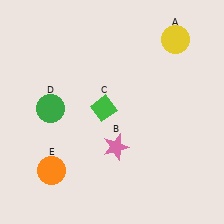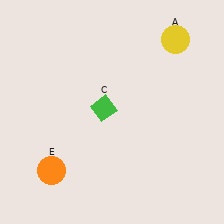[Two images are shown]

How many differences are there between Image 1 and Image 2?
There are 2 differences between the two images.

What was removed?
The green circle (D), the pink star (B) were removed in Image 2.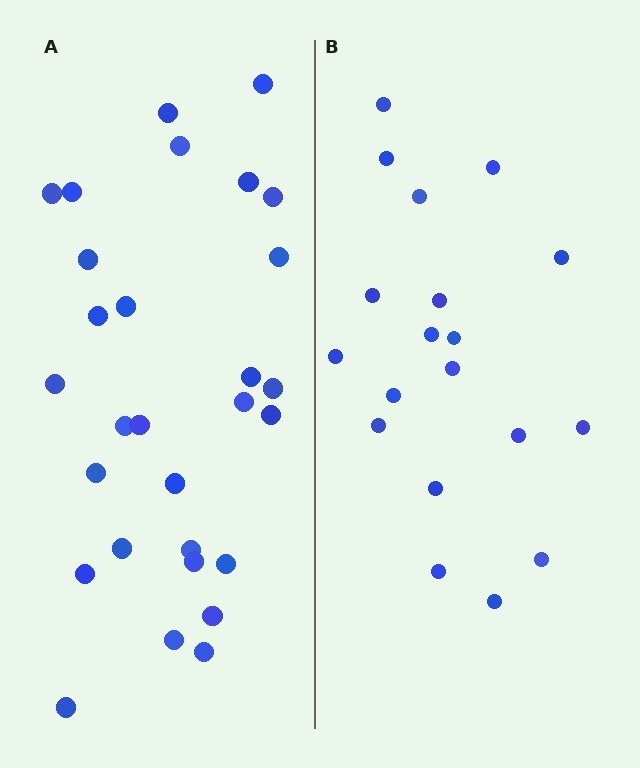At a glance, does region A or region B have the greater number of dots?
Region A (the left region) has more dots.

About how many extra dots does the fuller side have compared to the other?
Region A has roughly 10 or so more dots than region B.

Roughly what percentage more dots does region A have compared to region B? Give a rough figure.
About 55% more.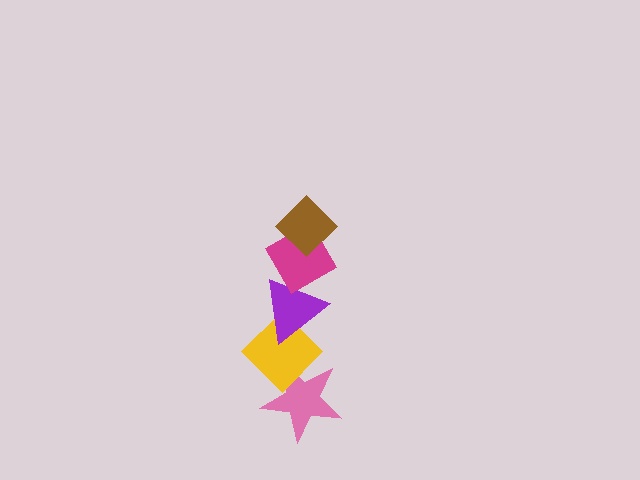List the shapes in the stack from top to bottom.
From top to bottom: the brown diamond, the magenta diamond, the purple triangle, the yellow diamond, the pink star.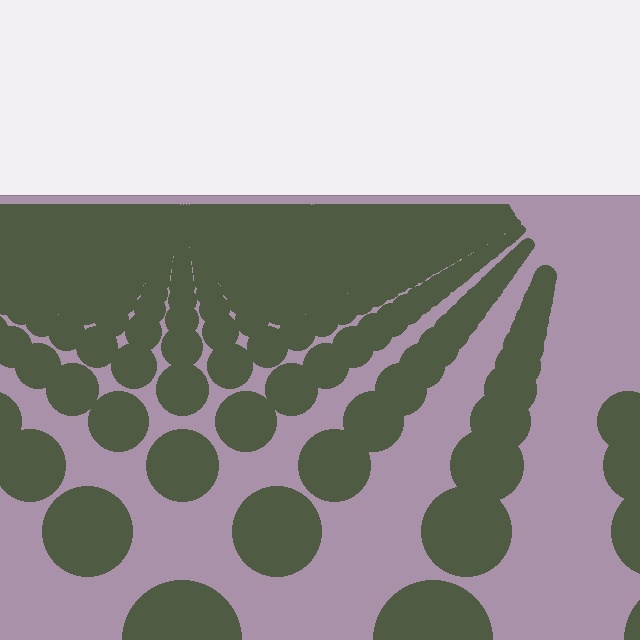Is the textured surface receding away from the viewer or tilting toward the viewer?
The surface is receding away from the viewer. Texture elements get smaller and denser toward the top.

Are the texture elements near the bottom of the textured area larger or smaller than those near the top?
Larger. Near the bottom, elements are closer to the viewer and appear at a bigger on-screen size.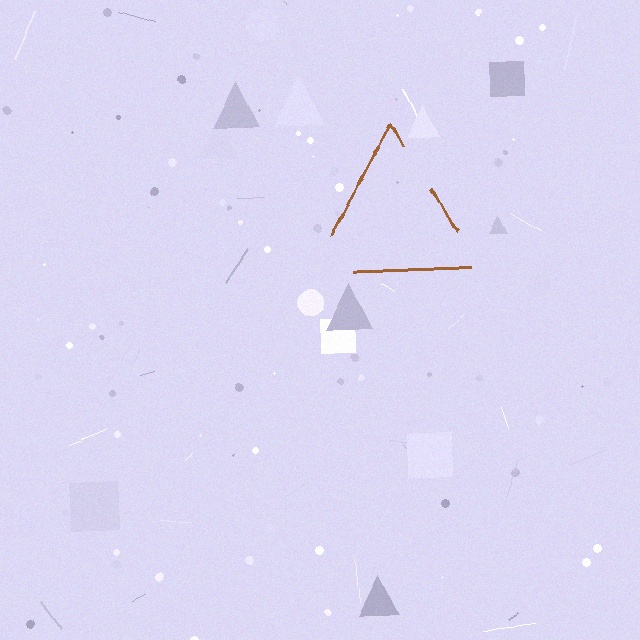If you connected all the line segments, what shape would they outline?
They would outline a triangle.